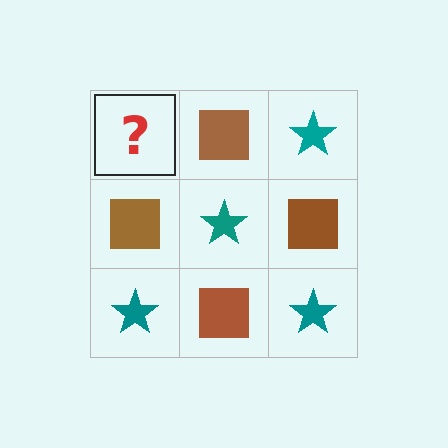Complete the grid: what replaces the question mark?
The question mark should be replaced with a teal star.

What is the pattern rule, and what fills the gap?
The rule is that it alternates teal star and brown square in a checkerboard pattern. The gap should be filled with a teal star.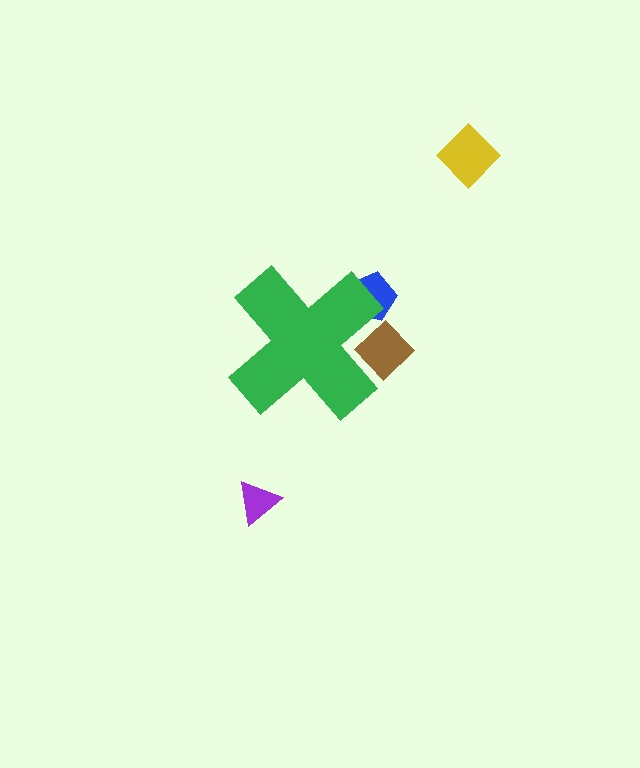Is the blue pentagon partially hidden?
Yes, the blue pentagon is partially hidden behind the green cross.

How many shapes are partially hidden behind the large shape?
2 shapes are partially hidden.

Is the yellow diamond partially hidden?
No, the yellow diamond is fully visible.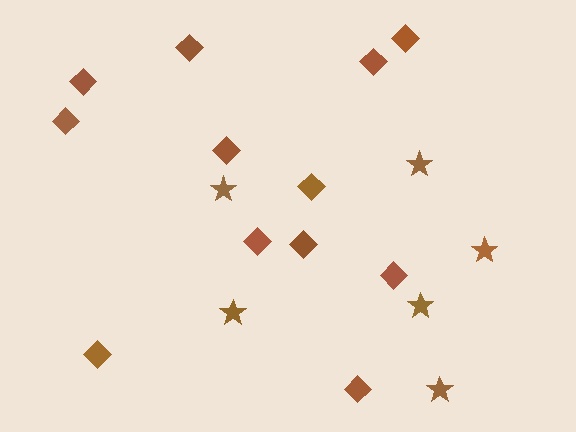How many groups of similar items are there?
There are 2 groups: one group of stars (6) and one group of diamonds (12).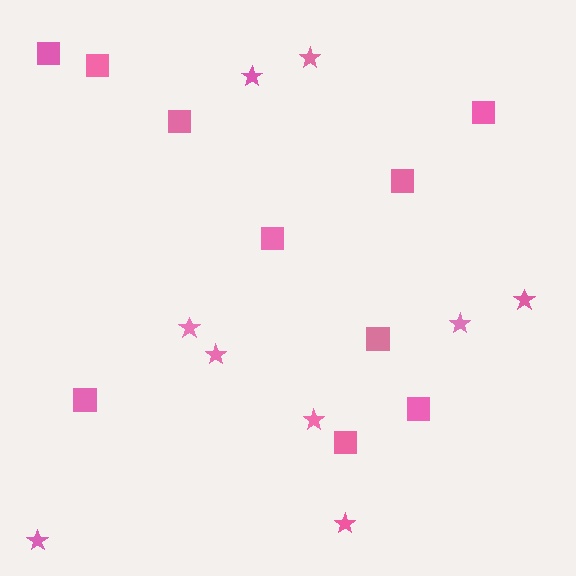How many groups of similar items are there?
There are 2 groups: one group of stars (9) and one group of squares (10).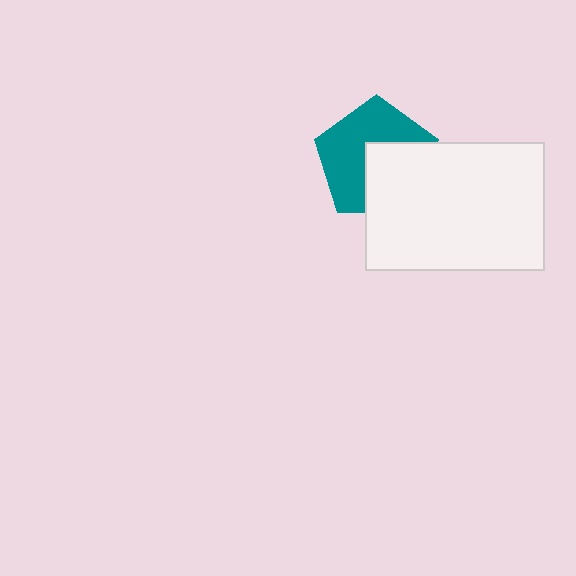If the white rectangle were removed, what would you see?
You would see the complete teal pentagon.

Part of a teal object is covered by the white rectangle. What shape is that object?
It is a pentagon.